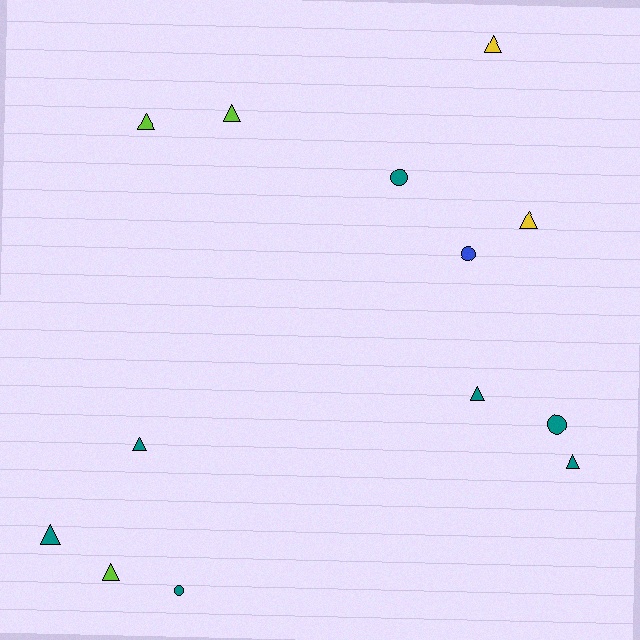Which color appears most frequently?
Teal, with 7 objects.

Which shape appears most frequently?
Triangle, with 9 objects.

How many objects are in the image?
There are 13 objects.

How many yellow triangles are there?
There are 2 yellow triangles.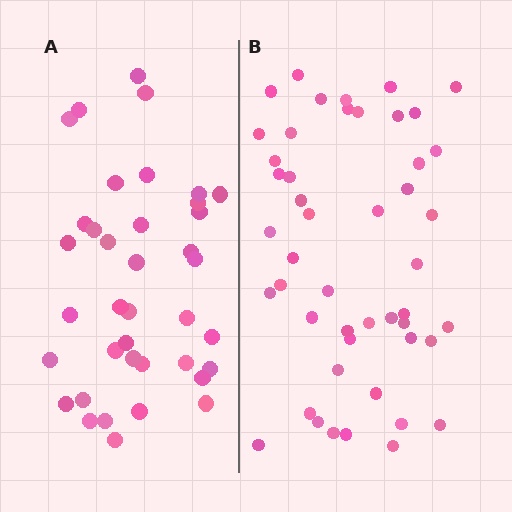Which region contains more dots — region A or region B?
Region B (the right region) has more dots.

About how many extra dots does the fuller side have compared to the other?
Region B has roughly 10 or so more dots than region A.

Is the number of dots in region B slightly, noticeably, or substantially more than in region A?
Region B has noticeably more, but not dramatically so. The ratio is roughly 1.3 to 1.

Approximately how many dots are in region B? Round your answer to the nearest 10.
About 50 dots. (The exact count is 48, which rounds to 50.)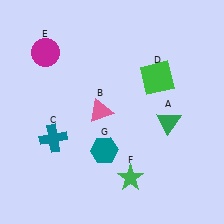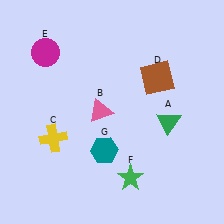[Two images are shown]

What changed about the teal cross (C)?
In Image 1, C is teal. In Image 2, it changed to yellow.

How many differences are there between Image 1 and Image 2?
There are 2 differences between the two images.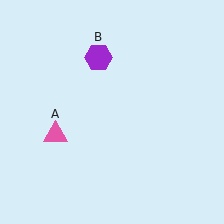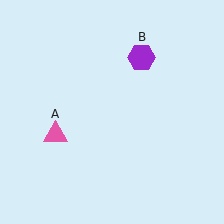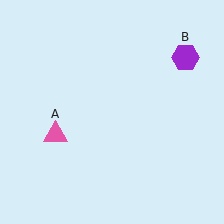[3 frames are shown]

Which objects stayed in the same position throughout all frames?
Pink triangle (object A) remained stationary.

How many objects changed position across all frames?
1 object changed position: purple hexagon (object B).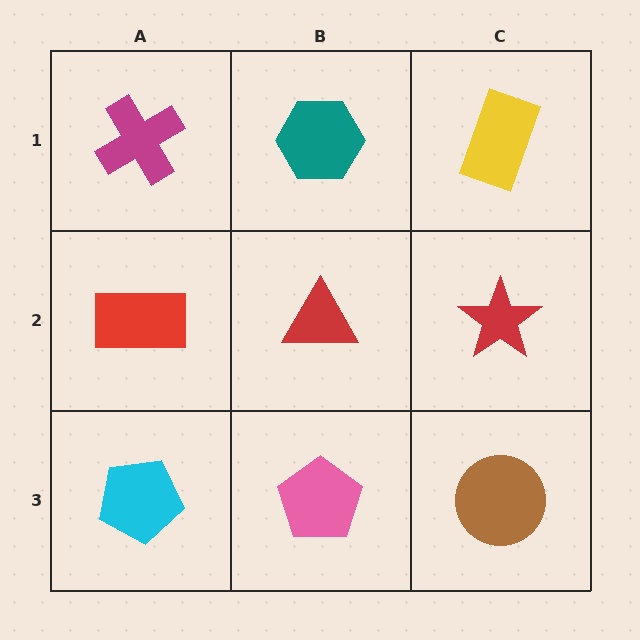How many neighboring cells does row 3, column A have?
2.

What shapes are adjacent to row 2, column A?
A magenta cross (row 1, column A), a cyan pentagon (row 3, column A), a red triangle (row 2, column B).